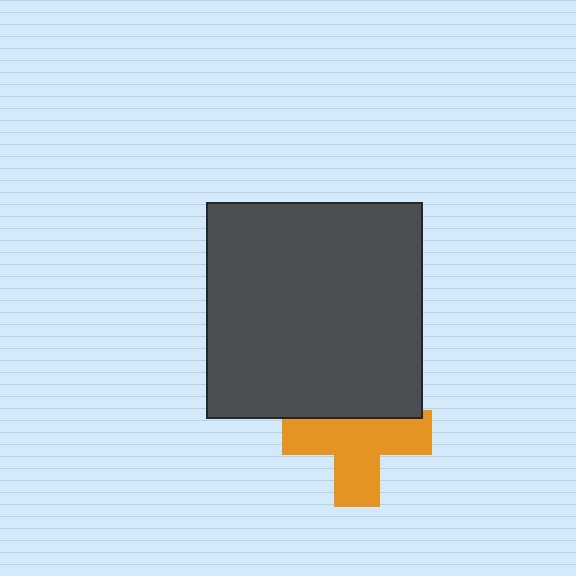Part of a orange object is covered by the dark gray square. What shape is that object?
It is a cross.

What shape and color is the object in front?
The object in front is a dark gray square.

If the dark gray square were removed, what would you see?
You would see the complete orange cross.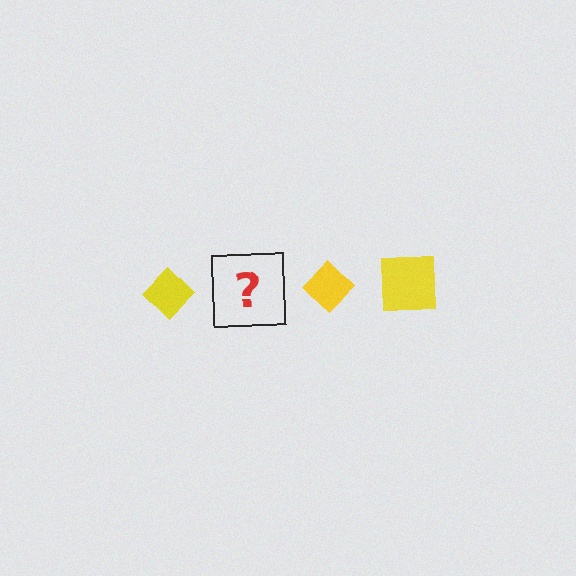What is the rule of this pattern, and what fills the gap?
The rule is that the pattern cycles through diamond, square shapes in yellow. The gap should be filled with a yellow square.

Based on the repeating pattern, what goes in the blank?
The blank should be a yellow square.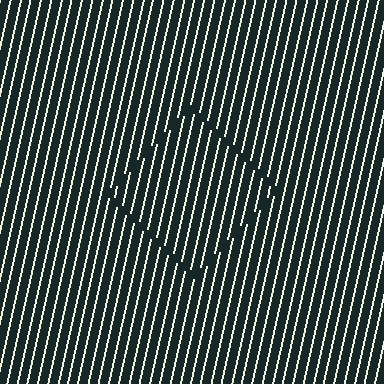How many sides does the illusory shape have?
4 sides — the line-ends trace a square.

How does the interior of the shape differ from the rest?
The interior of the shape contains the same grating, shifted by half a period — the contour is defined by the phase discontinuity where line-ends from the inner and outer gratings abut.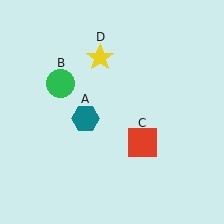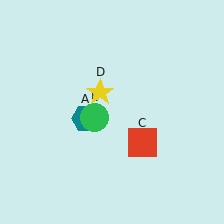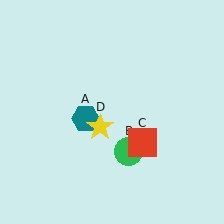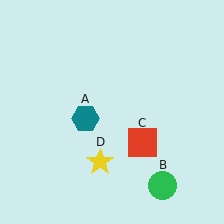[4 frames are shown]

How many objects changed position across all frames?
2 objects changed position: green circle (object B), yellow star (object D).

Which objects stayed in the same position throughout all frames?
Teal hexagon (object A) and red square (object C) remained stationary.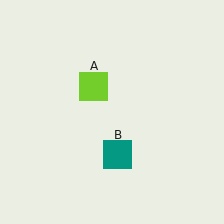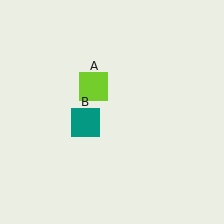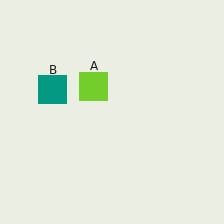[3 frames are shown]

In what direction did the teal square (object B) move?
The teal square (object B) moved up and to the left.